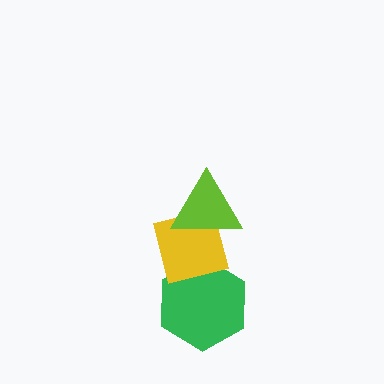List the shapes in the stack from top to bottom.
From top to bottom: the lime triangle, the yellow square, the green hexagon.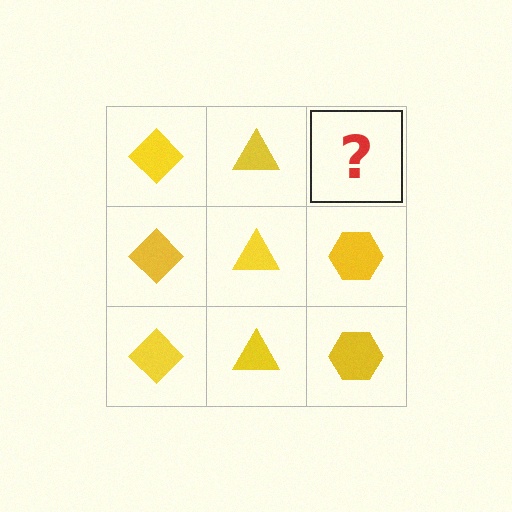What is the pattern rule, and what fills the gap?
The rule is that each column has a consistent shape. The gap should be filled with a yellow hexagon.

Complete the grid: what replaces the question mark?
The question mark should be replaced with a yellow hexagon.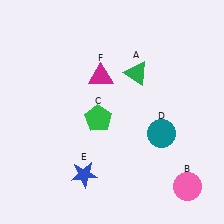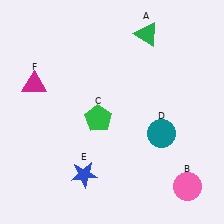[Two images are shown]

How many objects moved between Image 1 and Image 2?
2 objects moved between the two images.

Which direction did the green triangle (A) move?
The green triangle (A) moved up.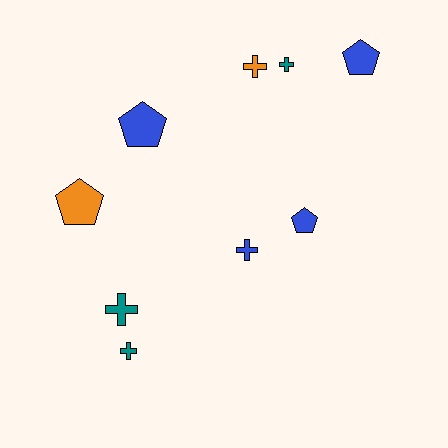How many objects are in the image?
There are 9 objects.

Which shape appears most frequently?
Cross, with 5 objects.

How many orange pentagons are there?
There is 1 orange pentagon.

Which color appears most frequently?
Blue, with 4 objects.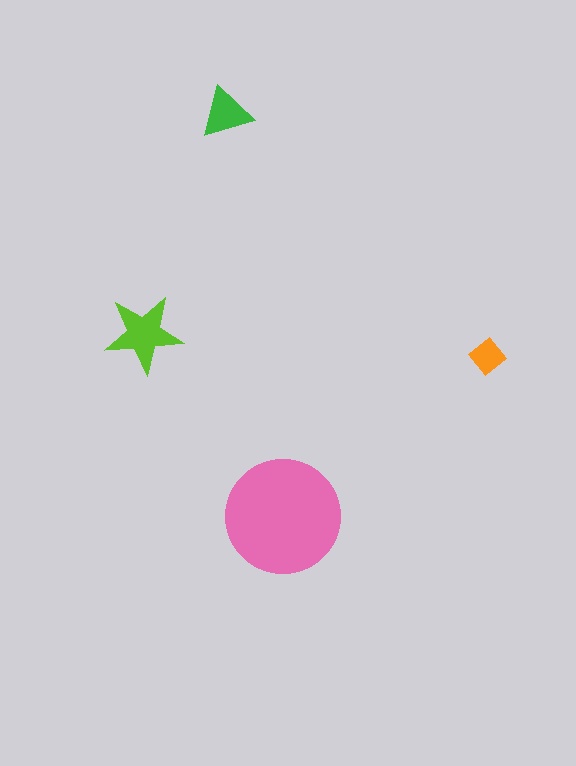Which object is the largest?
The pink circle.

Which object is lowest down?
The pink circle is bottommost.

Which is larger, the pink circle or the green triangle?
The pink circle.